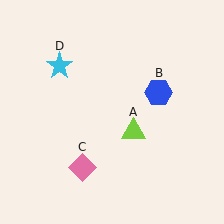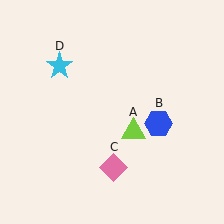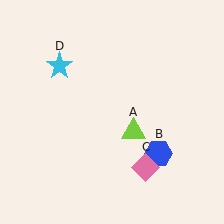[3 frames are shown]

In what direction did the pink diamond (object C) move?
The pink diamond (object C) moved right.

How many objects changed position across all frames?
2 objects changed position: blue hexagon (object B), pink diamond (object C).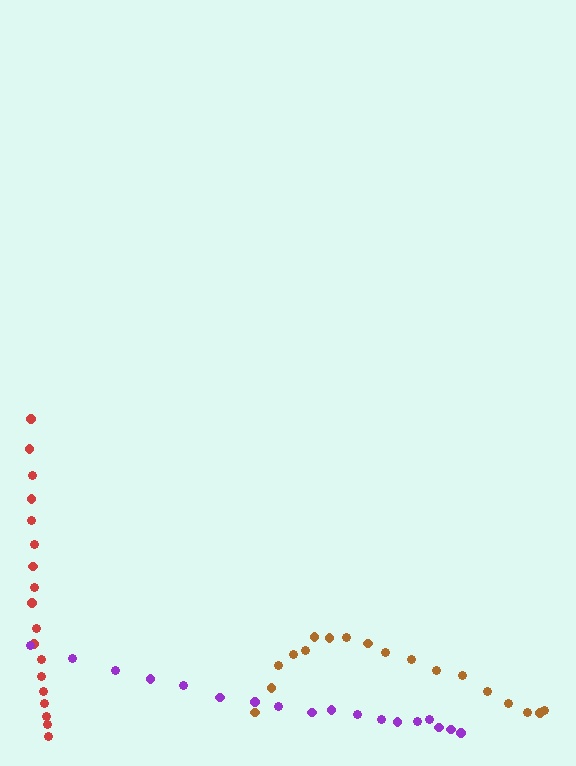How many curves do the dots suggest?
There are 3 distinct paths.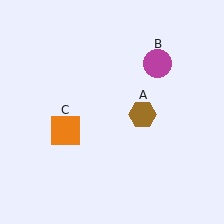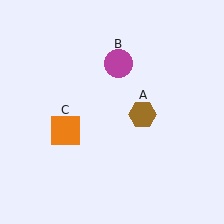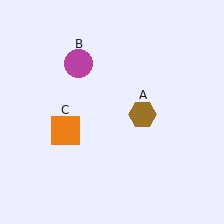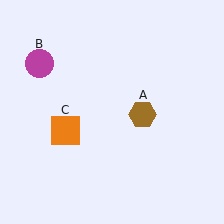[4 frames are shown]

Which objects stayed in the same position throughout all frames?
Brown hexagon (object A) and orange square (object C) remained stationary.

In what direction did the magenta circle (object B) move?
The magenta circle (object B) moved left.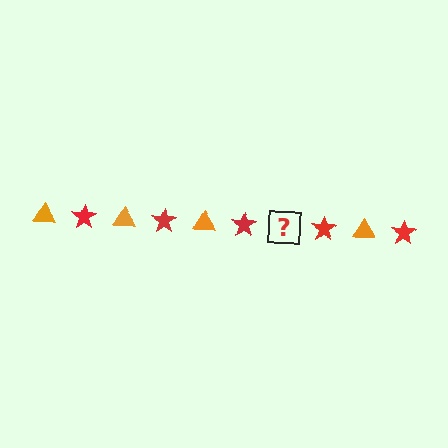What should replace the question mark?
The question mark should be replaced with an orange triangle.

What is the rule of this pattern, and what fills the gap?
The rule is that the pattern alternates between orange triangle and red star. The gap should be filled with an orange triangle.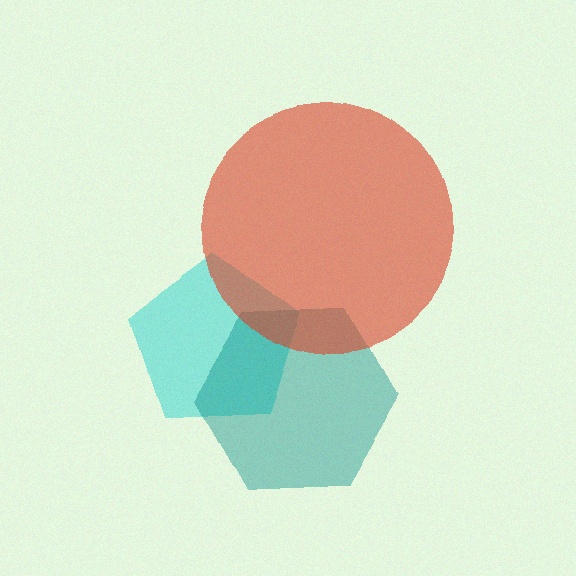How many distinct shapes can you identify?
There are 3 distinct shapes: a cyan pentagon, a teal hexagon, a red circle.